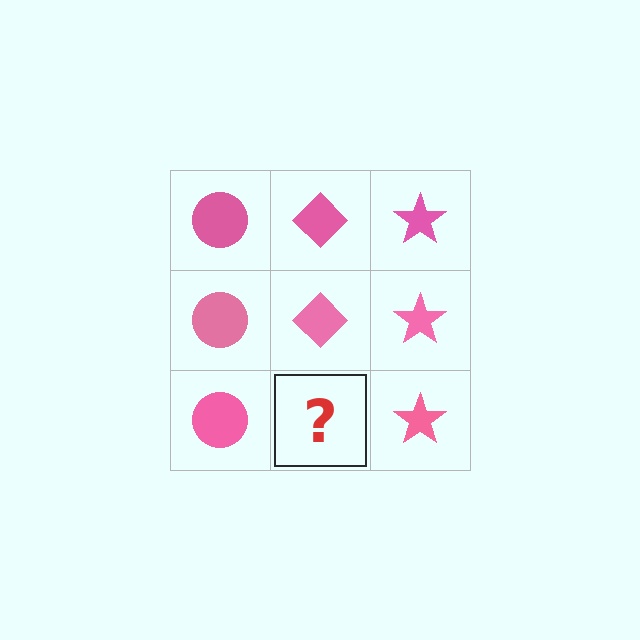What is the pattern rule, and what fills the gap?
The rule is that each column has a consistent shape. The gap should be filled with a pink diamond.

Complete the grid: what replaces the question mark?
The question mark should be replaced with a pink diamond.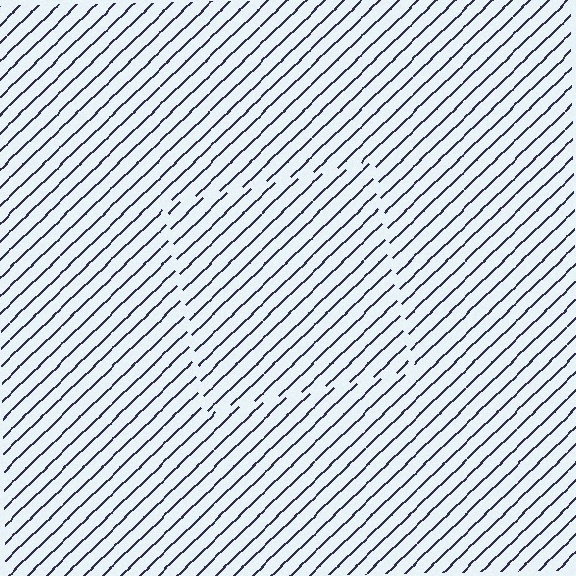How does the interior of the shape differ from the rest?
The interior of the shape contains the same grating, shifted by half a period — the contour is defined by the phase discontinuity where line-ends from the inner and outer gratings abut.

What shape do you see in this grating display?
An illusory square. The interior of the shape contains the same grating, shifted by half a period — the contour is defined by the phase discontinuity where line-ends from the inner and outer gratings abut.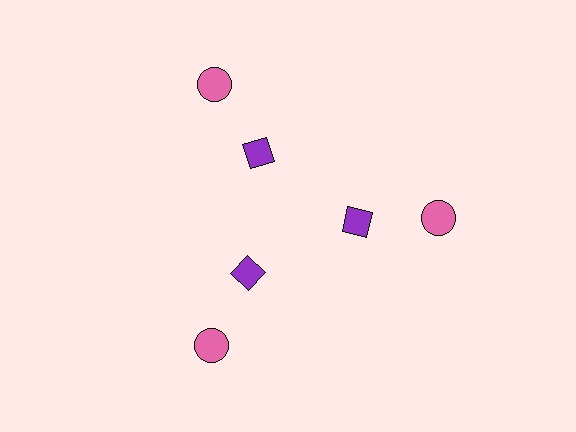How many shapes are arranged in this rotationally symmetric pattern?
There are 6 shapes, arranged in 3 groups of 2.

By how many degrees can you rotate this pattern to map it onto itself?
The pattern maps onto itself every 120 degrees of rotation.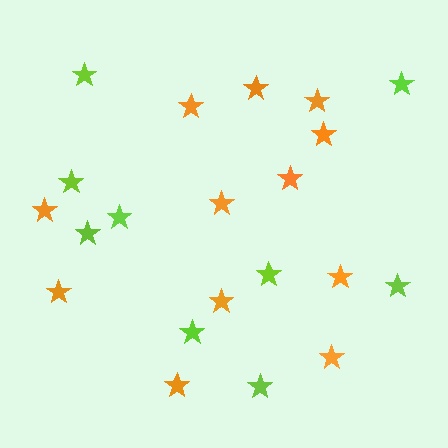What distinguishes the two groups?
There are 2 groups: one group of lime stars (9) and one group of orange stars (12).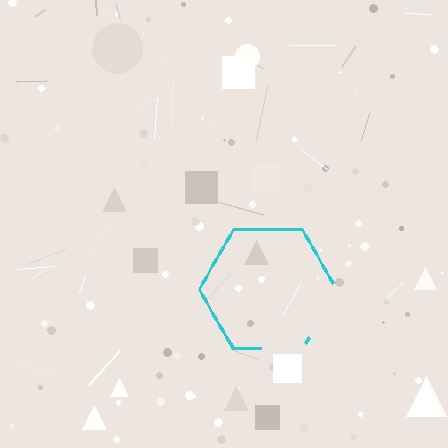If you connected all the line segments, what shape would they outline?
They would outline a hexagon.